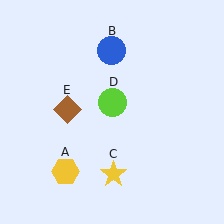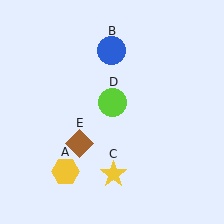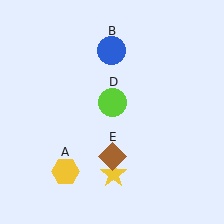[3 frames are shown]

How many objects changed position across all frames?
1 object changed position: brown diamond (object E).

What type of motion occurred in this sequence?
The brown diamond (object E) rotated counterclockwise around the center of the scene.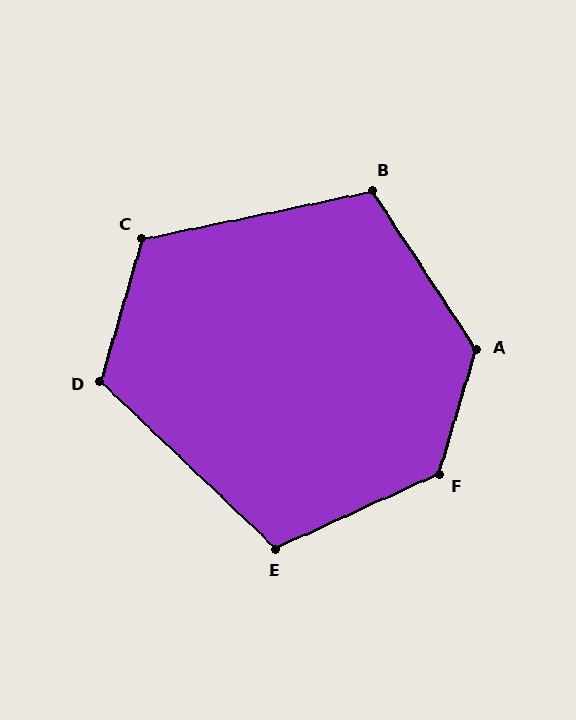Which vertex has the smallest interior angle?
B, at approximately 111 degrees.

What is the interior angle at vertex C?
Approximately 118 degrees (obtuse).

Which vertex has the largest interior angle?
F, at approximately 132 degrees.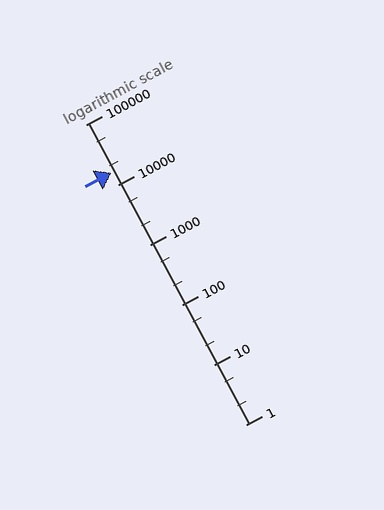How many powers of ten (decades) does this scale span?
The scale spans 5 decades, from 1 to 100000.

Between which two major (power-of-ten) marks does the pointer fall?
The pointer is between 10000 and 100000.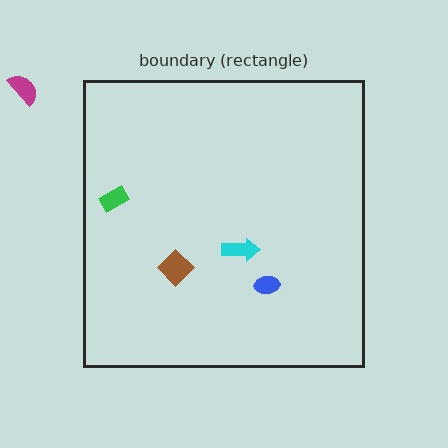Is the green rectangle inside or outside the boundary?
Inside.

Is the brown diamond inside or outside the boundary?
Inside.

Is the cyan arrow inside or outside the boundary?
Inside.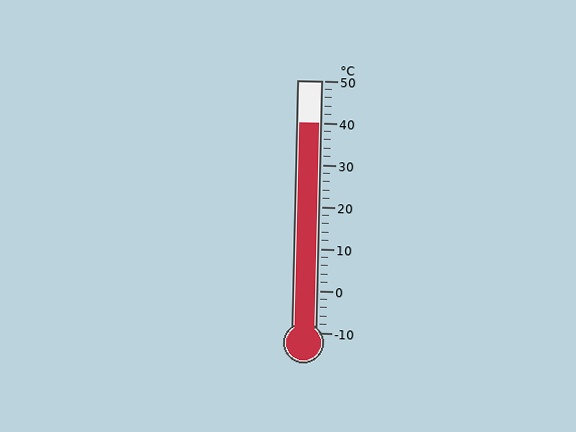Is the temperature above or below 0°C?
The temperature is above 0°C.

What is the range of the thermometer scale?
The thermometer scale ranges from -10°C to 50°C.